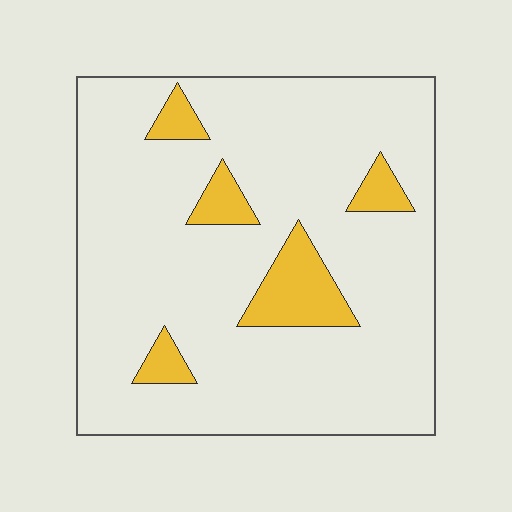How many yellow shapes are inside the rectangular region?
5.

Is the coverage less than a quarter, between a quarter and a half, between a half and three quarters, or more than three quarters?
Less than a quarter.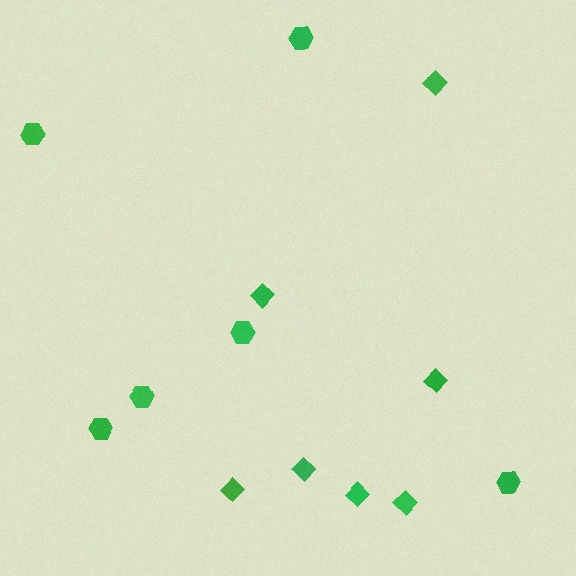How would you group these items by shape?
There are 2 groups: one group of hexagons (6) and one group of diamonds (7).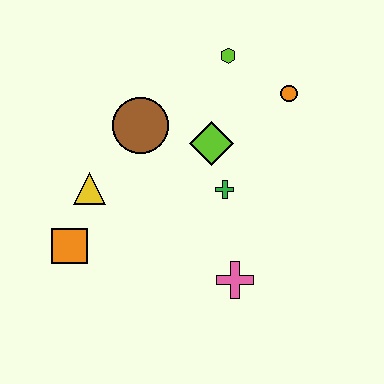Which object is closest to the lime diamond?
The green cross is closest to the lime diamond.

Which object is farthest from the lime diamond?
The orange square is farthest from the lime diamond.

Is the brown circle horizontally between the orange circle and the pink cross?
No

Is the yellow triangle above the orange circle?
No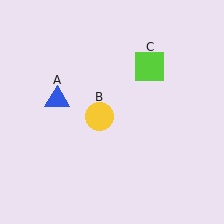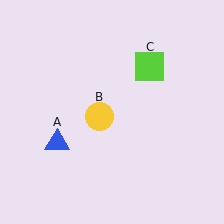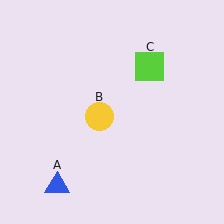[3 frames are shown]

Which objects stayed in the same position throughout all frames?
Yellow circle (object B) and lime square (object C) remained stationary.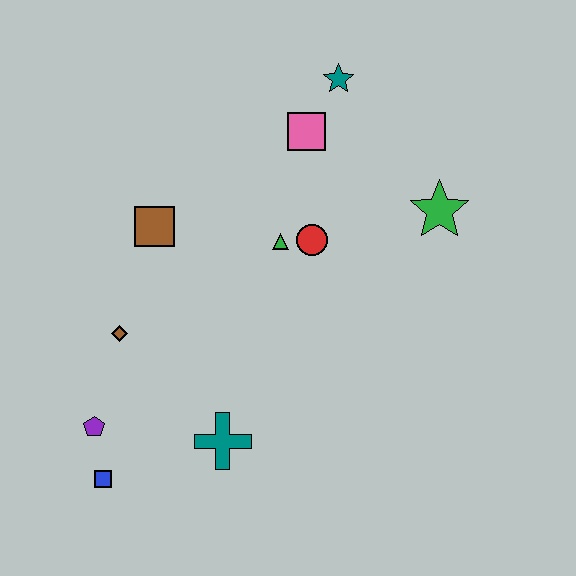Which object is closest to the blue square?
The purple pentagon is closest to the blue square.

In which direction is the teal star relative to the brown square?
The teal star is to the right of the brown square.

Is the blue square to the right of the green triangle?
No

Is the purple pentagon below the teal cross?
No